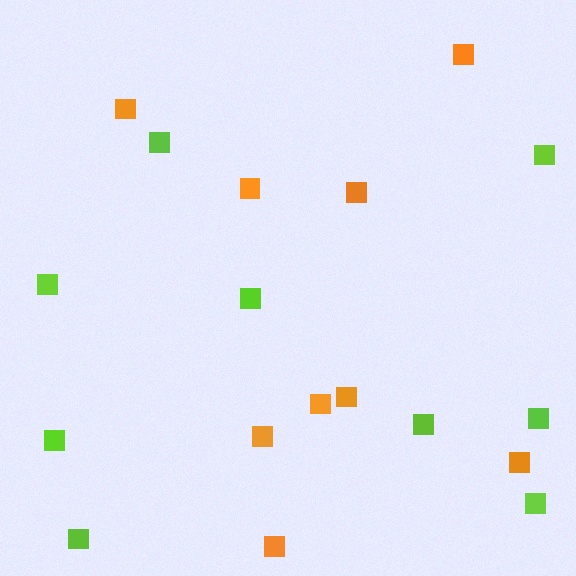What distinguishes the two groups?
There are 2 groups: one group of lime squares (9) and one group of orange squares (9).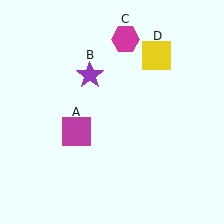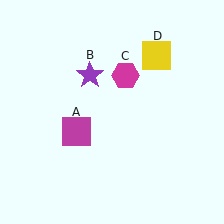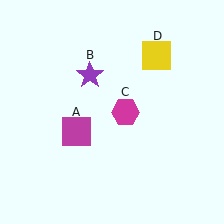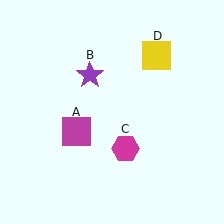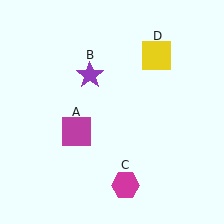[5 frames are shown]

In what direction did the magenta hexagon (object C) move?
The magenta hexagon (object C) moved down.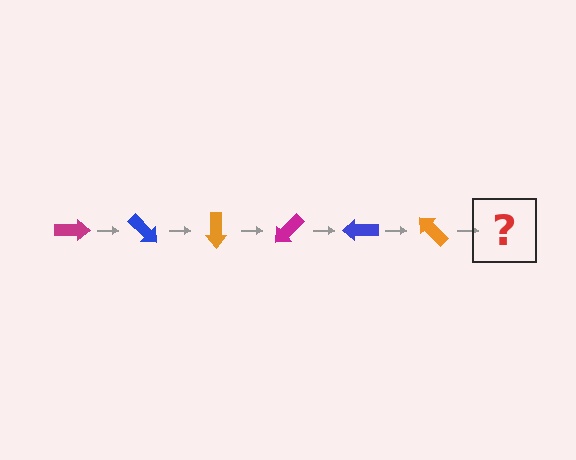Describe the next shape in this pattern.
It should be a magenta arrow, rotated 270 degrees from the start.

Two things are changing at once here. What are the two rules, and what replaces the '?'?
The two rules are that it rotates 45 degrees each step and the color cycles through magenta, blue, and orange. The '?' should be a magenta arrow, rotated 270 degrees from the start.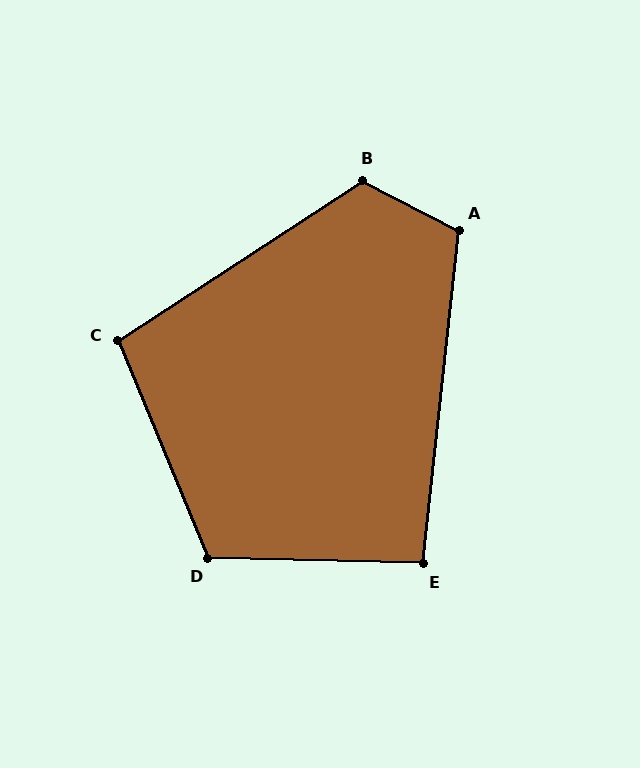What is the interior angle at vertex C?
Approximately 100 degrees (obtuse).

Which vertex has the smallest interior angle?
E, at approximately 95 degrees.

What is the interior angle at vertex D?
Approximately 114 degrees (obtuse).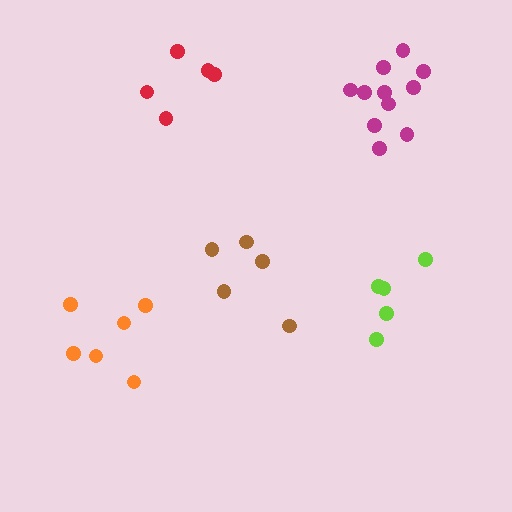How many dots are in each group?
Group 1: 6 dots, Group 2: 5 dots, Group 3: 11 dots, Group 4: 5 dots, Group 5: 5 dots (32 total).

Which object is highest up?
The magenta cluster is topmost.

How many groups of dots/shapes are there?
There are 5 groups.